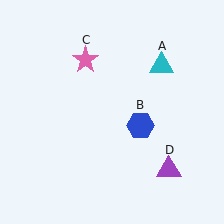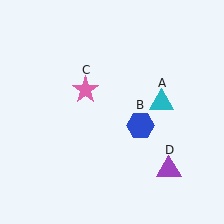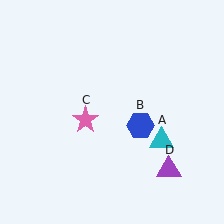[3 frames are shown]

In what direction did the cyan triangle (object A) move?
The cyan triangle (object A) moved down.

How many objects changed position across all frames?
2 objects changed position: cyan triangle (object A), pink star (object C).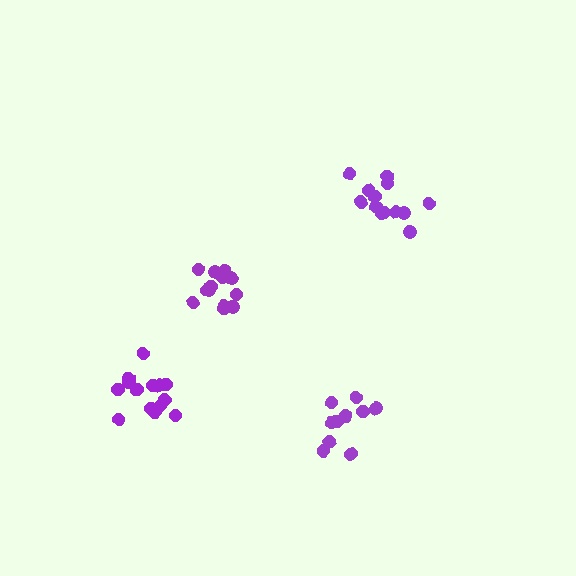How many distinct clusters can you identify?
There are 4 distinct clusters.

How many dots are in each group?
Group 1: 13 dots, Group 2: 13 dots, Group 3: 10 dots, Group 4: 14 dots (50 total).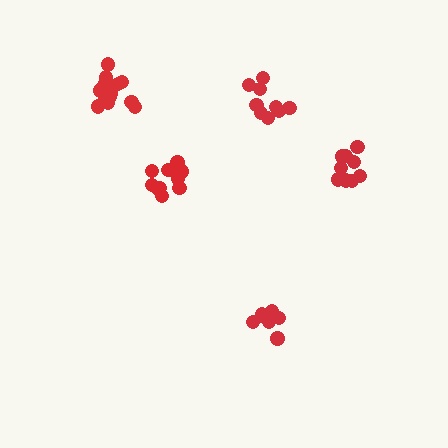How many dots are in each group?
Group 1: 9 dots, Group 2: 15 dots, Group 3: 9 dots, Group 4: 13 dots, Group 5: 9 dots (55 total).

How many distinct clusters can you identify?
There are 5 distinct clusters.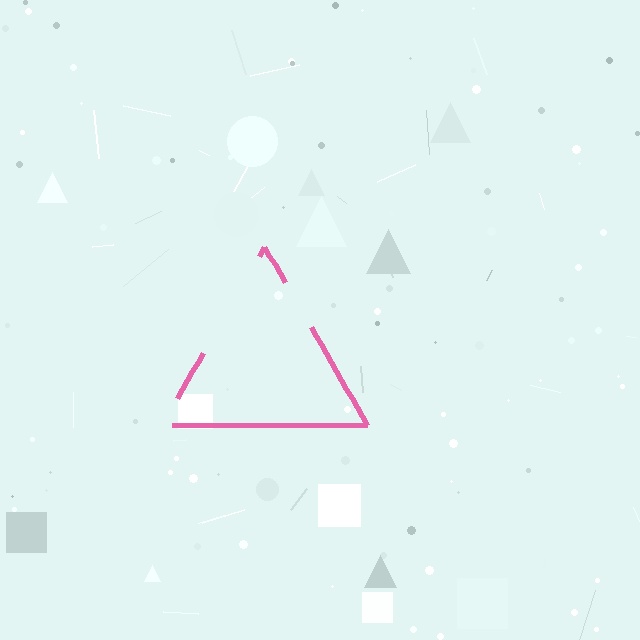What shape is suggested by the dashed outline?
The dashed outline suggests a triangle.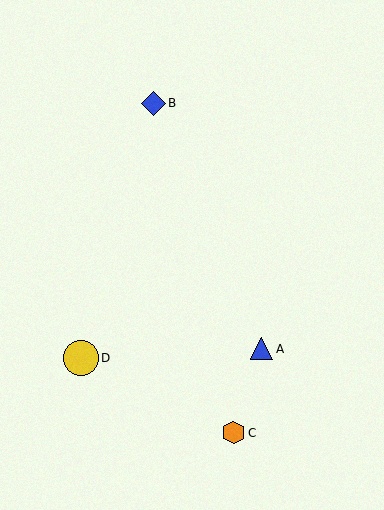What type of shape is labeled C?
Shape C is an orange hexagon.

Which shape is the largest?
The yellow circle (labeled D) is the largest.